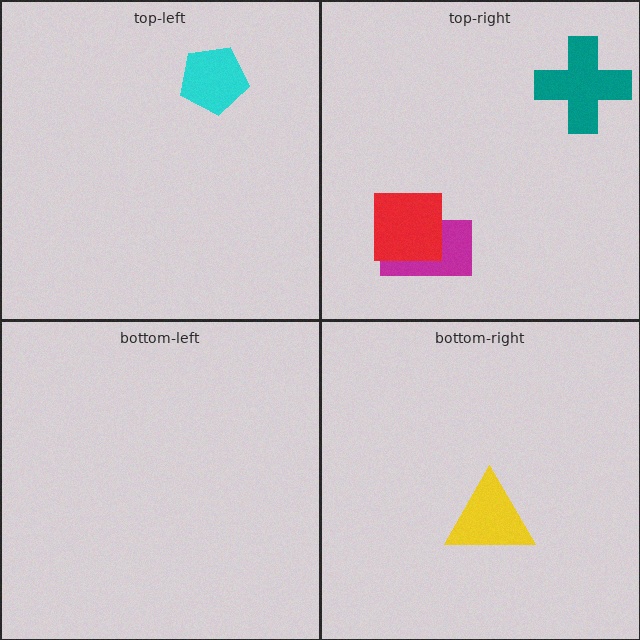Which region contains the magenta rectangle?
The top-right region.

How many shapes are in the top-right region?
3.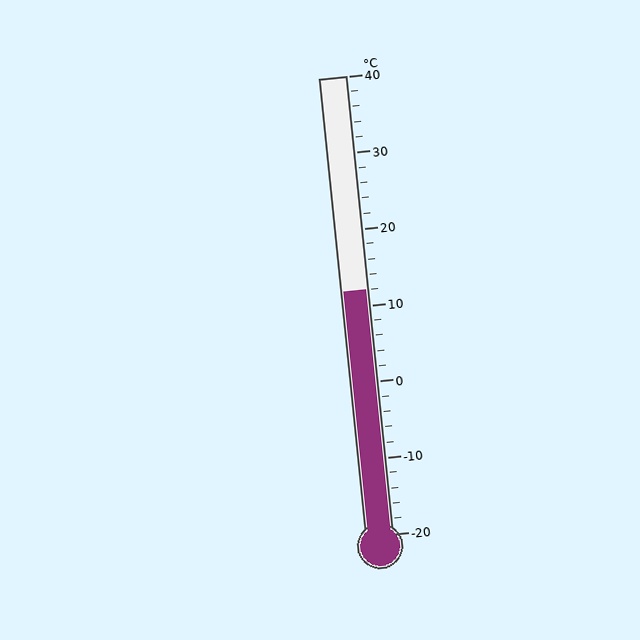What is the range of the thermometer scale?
The thermometer scale ranges from -20°C to 40°C.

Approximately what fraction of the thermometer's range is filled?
The thermometer is filled to approximately 55% of its range.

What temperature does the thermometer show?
The thermometer shows approximately 12°C.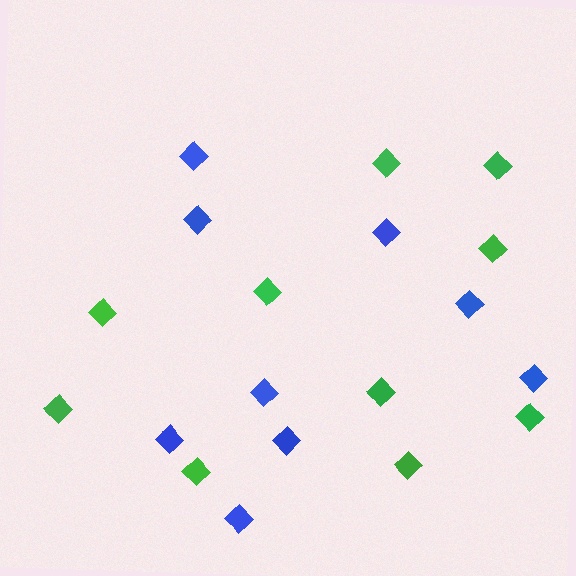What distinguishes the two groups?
There are 2 groups: one group of green diamonds (10) and one group of blue diamonds (9).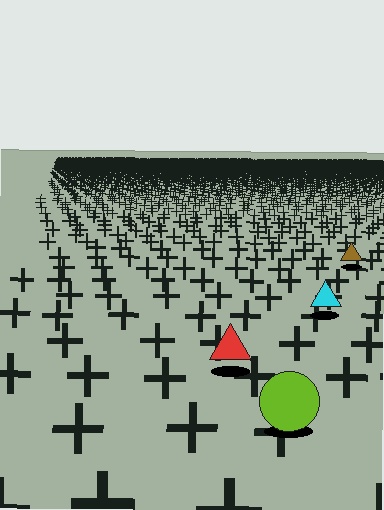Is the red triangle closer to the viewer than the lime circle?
No. The lime circle is closer — you can tell from the texture gradient: the ground texture is coarser near it.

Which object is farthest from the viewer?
The brown triangle is farthest from the viewer. It appears smaller and the ground texture around it is denser.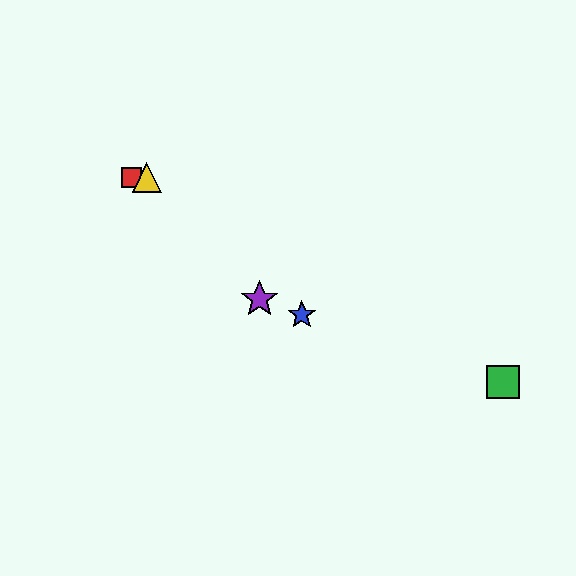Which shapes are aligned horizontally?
The red square, the yellow triangle are aligned horizontally.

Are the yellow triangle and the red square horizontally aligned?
Yes, both are at y≈178.